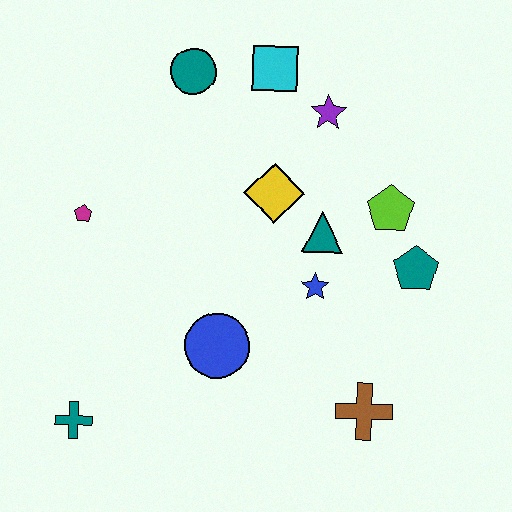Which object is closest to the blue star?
The teal triangle is closest to the blue star.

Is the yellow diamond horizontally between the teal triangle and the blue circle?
Yes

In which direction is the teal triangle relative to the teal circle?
The teal triangle is below the teal circle.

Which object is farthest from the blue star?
The teal cross is farthest from the blue star.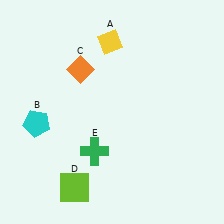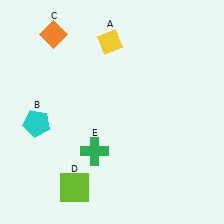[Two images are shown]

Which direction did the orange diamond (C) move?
The orange diamond (C) moved up.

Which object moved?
The orange diamond (C) moved up.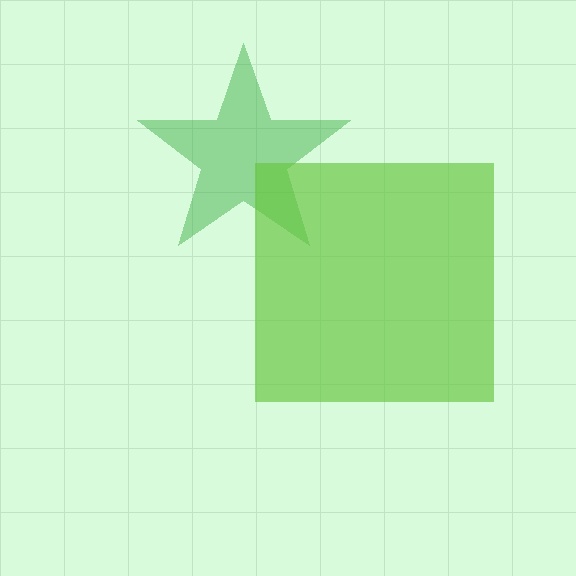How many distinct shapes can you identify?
There are 2 distinct shapes: a green star, a lime square.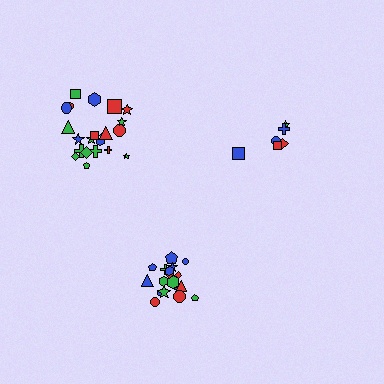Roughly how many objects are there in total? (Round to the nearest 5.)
Roughly 45 objects in total.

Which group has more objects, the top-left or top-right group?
The top-left group.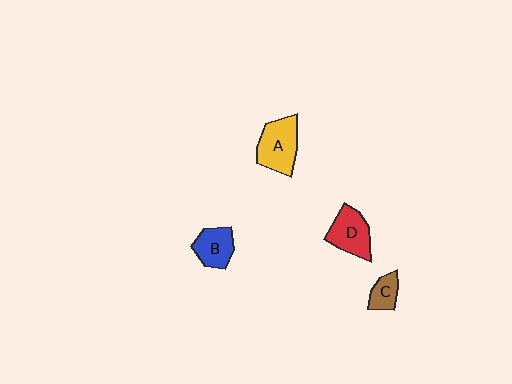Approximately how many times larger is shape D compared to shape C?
Approximately 1.8 times.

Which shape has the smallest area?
Shape C (brown).